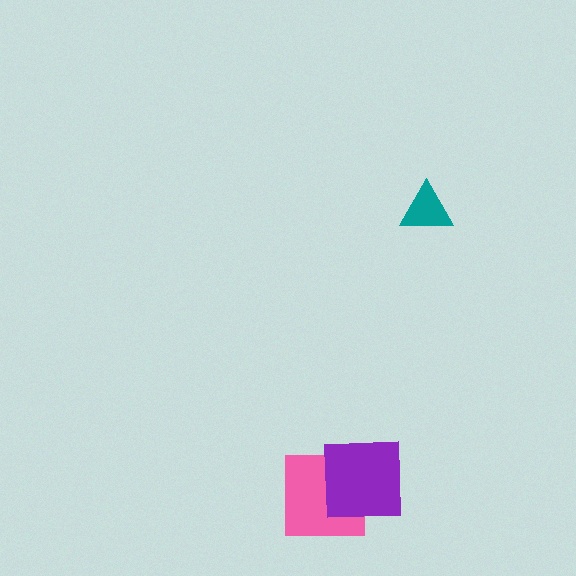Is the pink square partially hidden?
Yes, it is partially covered by another shape.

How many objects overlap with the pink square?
1 object overlaps with the pink square.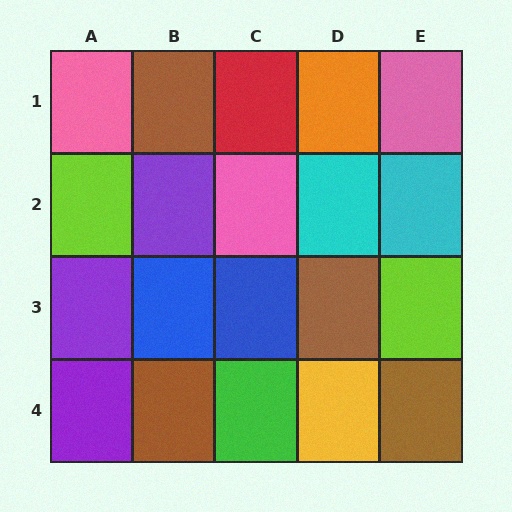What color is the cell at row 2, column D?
Cyan.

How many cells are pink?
3 cells are pink.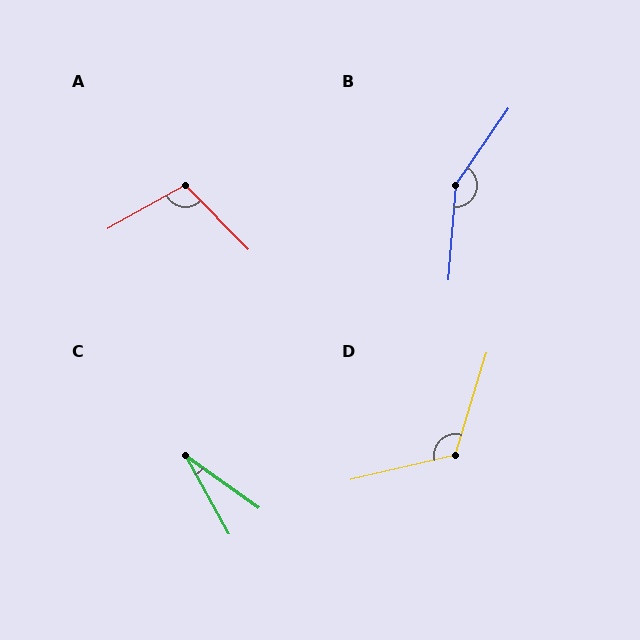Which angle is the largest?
B, at approximately 150 degrees.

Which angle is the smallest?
C, at approximately 25 degrees.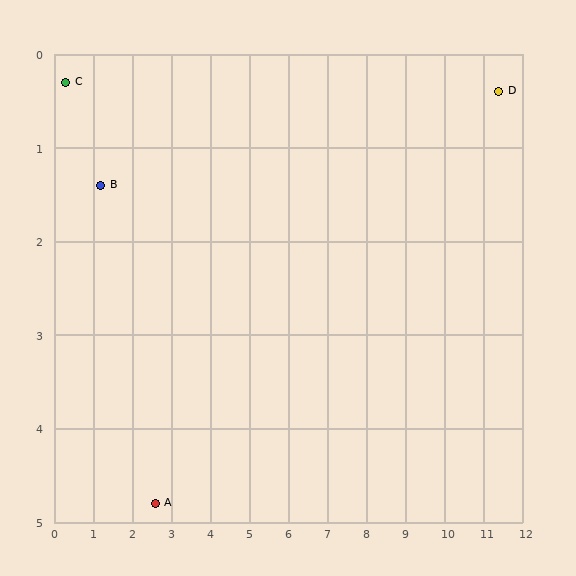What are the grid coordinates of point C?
Point C is at approximately (0.3, 0.3).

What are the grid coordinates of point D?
Point D is at approximately (11.4, 0.4).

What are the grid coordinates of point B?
Point B is at approximately (1.2, 1.4).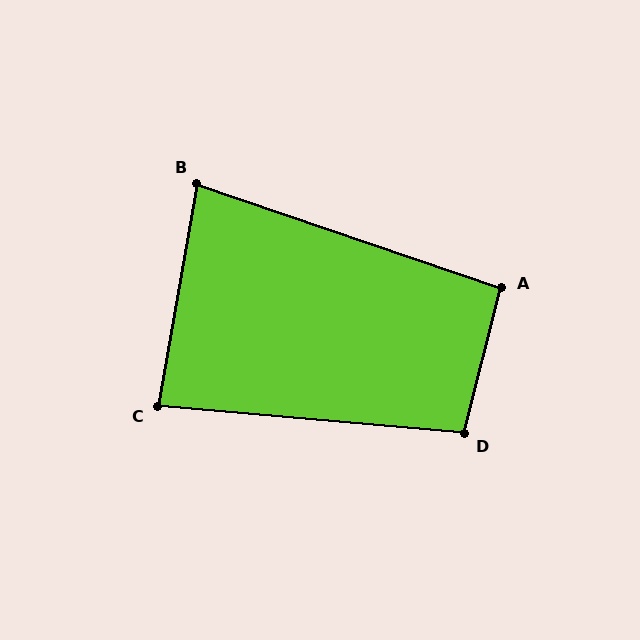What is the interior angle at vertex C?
Approximately 85 degrees (approximately right).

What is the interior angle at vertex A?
Approximately 95 degrees (approximately right).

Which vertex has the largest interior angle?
D, at approximately 99 degrees.